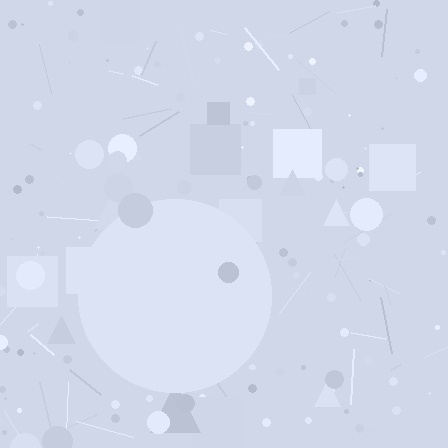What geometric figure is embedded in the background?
A circle is embedded in the background.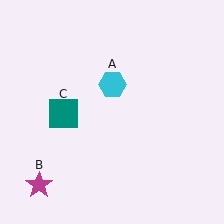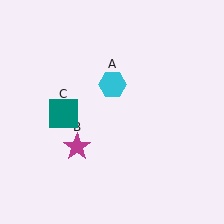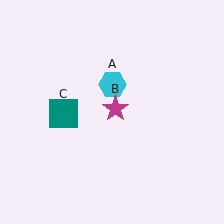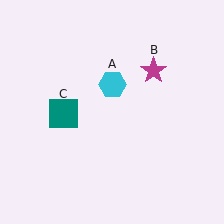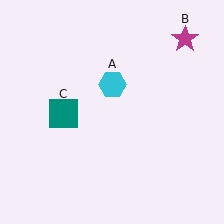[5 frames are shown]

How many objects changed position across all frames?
1 object changed position: magenta star (object B).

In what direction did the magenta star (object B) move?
The magenta star (object B) moved up and to the right.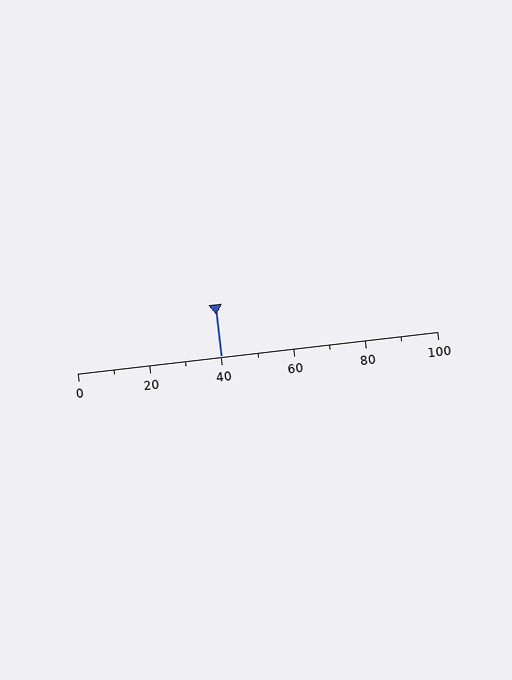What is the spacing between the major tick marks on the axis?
The major ticks are spaced 20 apart.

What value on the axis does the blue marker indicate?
The marker indicates approximately 40.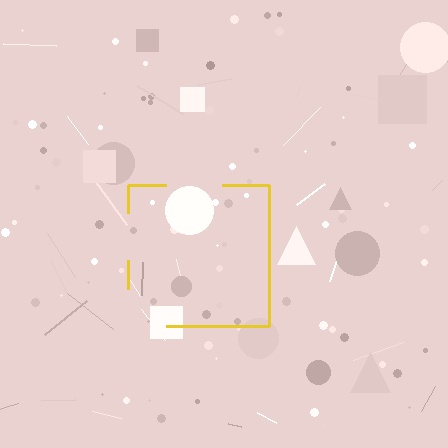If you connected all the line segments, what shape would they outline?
They would outline a square.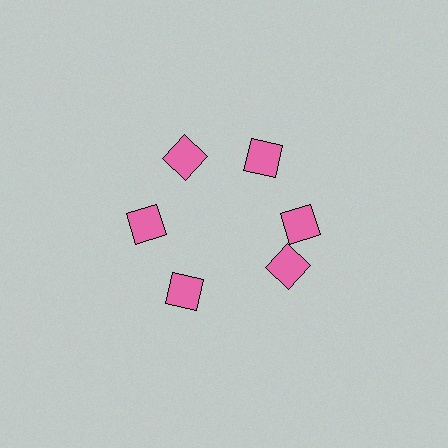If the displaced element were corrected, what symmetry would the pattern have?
It would have 6-fold rotational symmetry — the pattern would map onto itself every 60 degrees.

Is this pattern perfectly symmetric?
No. The 6 pink diamonds are arranged in a ring, but one element near the 5 o'clock position is rotated out of alignment along the ring, breaking the 6-fold rotational symmetry.